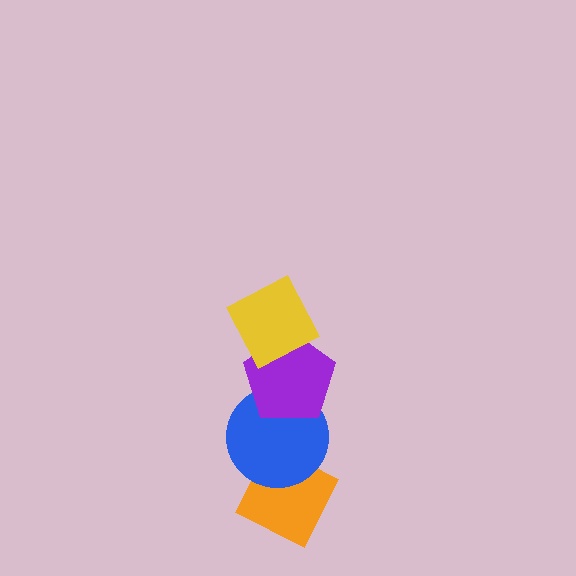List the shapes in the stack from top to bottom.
From top to bottom: the yellow diamond, the purple pentagon, the blue circle, the orange diamond.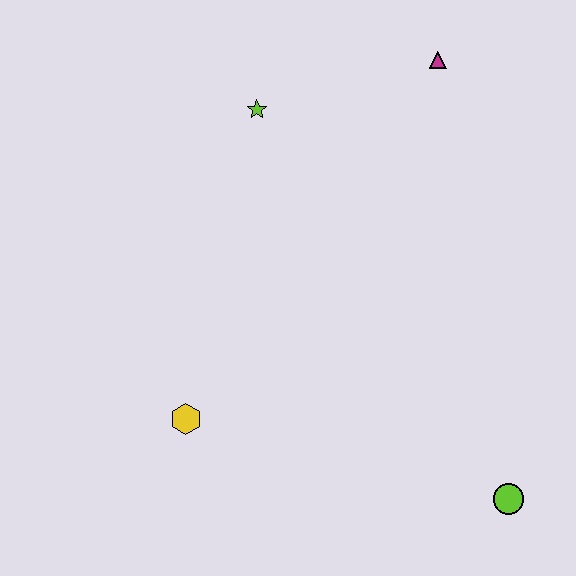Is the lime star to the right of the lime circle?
No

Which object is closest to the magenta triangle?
The lime star is closest to the magenta triangle.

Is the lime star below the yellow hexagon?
No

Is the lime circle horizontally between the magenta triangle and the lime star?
No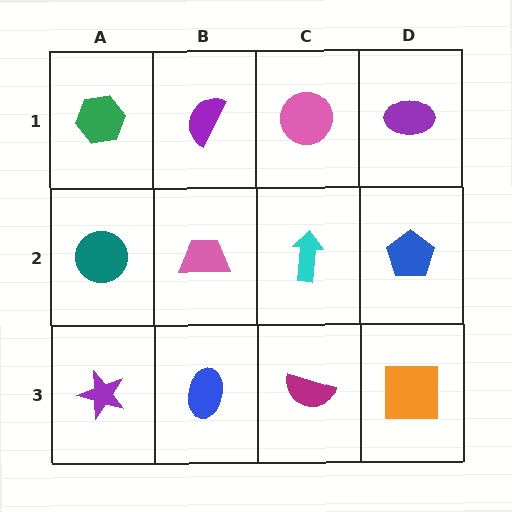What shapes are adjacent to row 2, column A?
A green hexagon (row 1, column A), a purple star (row 3, column A), a pink trapezoid (row 2, column B).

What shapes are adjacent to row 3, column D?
A blue pentagon (row 2, column D), a magenta semicircle (row 3, column C).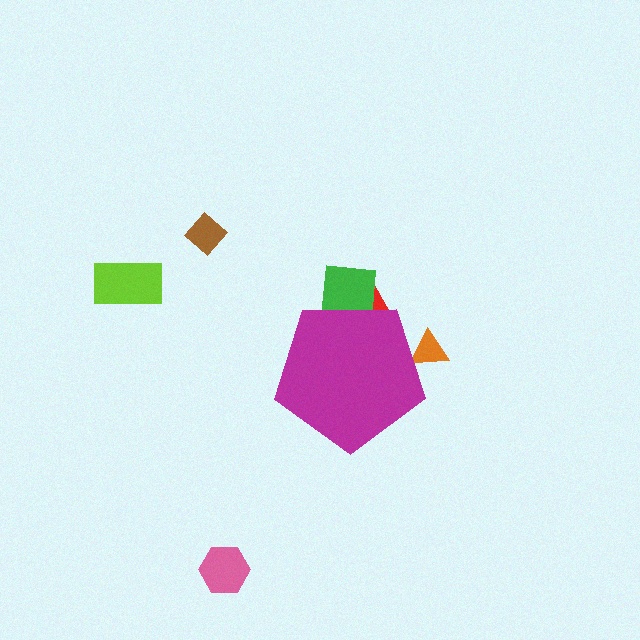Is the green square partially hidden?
Yes, the green square is partially hidden behind the magenta pentagon.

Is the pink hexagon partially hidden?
No, the pink hexagon is fully visible.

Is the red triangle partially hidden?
Yes, the red triangle is partially hidden behind the magenta pentagon.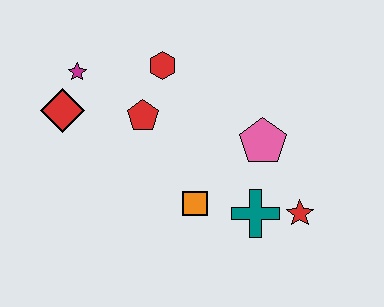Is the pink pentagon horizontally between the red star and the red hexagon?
Yes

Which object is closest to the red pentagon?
The red hexagon is closest to the red pentagon.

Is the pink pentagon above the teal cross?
Yes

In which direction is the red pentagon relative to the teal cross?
The red pentagon is to the left of the teal cross.